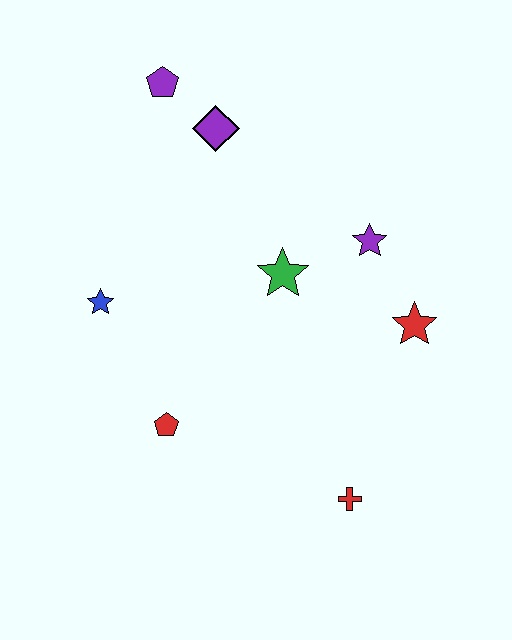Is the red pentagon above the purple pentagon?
No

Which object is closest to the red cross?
The red star is closest to the red cross.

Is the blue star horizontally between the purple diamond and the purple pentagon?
No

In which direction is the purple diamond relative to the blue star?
The purple diamond is above the blue star.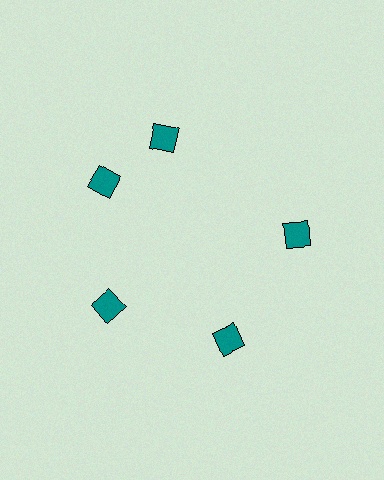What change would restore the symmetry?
The symmetry would be restored by rotating it back into even spacing with its neighbors so that all 5 diamonds sit at equal angles and equal distance from the center.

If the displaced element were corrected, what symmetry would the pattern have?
It would have 5-fold rotational symmetry — the pattern would map onto itself every 72 degrees.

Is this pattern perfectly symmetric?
No. The 5 teal diamonds are arranged in a ring, but one element near the 1 o'clock position is rotated out of alignment along the ring, breaking the 5-fold rotational symmetry.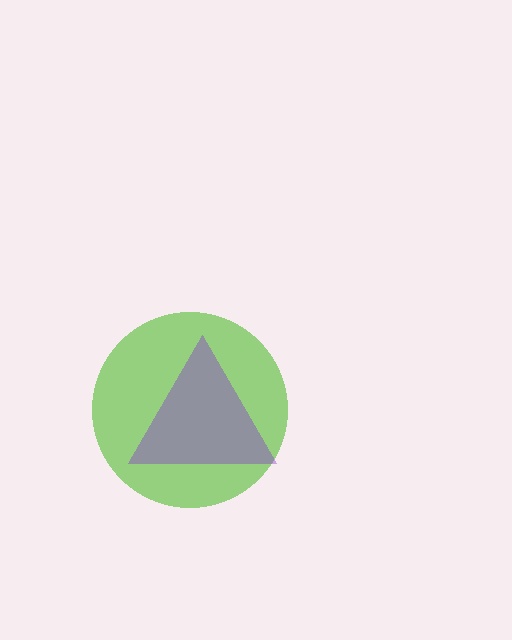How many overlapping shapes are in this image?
There are 2 overlapping shapes in the image.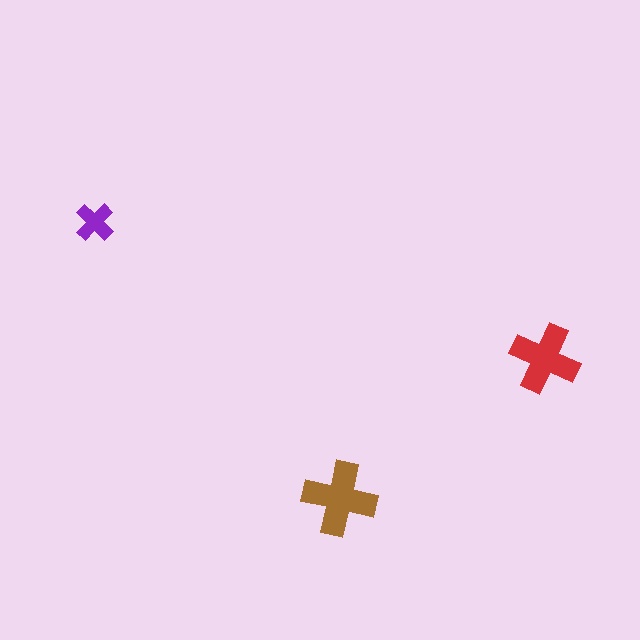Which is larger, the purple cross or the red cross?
The red one.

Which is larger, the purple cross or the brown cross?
The brown one.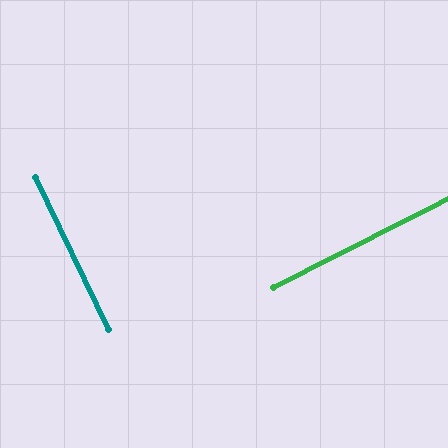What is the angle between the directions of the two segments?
Approximately 89 degrees.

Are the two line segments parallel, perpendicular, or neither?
Perpendicular — they meet at approximately 89°.